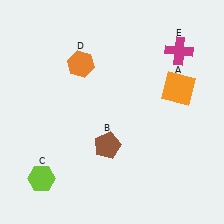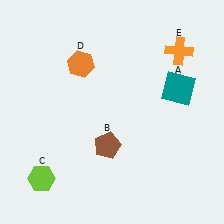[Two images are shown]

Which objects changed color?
A changed from orange to teal. E changed from magenta to orange.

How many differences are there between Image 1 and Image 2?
There are 2 differences between the two images.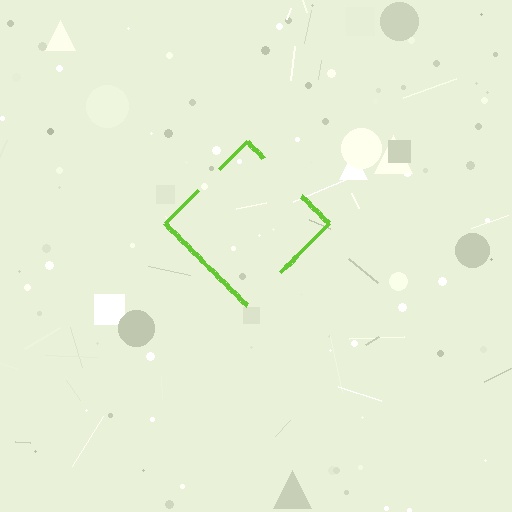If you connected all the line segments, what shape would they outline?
They would outline a diamond.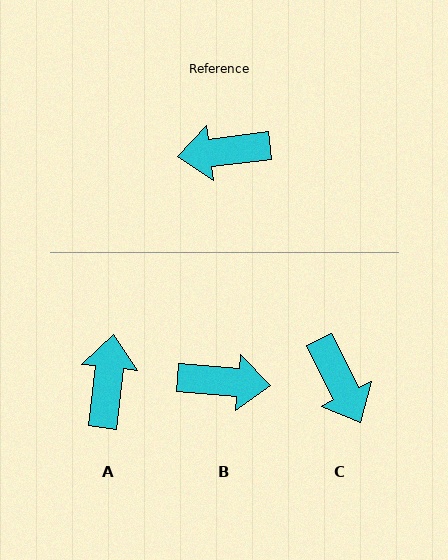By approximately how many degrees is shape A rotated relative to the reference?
Approximately 104 degrees clockwise.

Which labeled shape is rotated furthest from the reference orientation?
B, about 168 degrees away.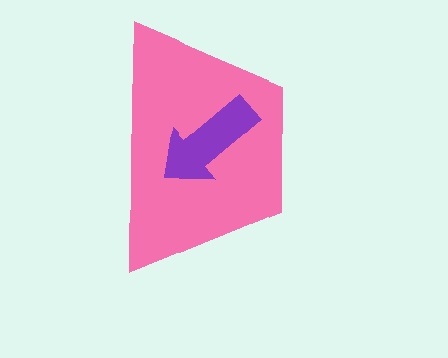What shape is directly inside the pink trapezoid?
The purple arrow.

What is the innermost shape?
The purple arrow.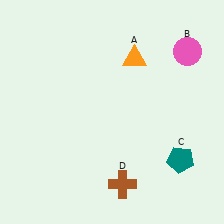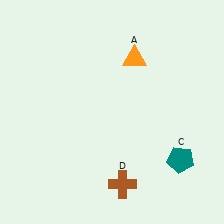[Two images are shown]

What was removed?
The pink circle (B) was removed in Image 2.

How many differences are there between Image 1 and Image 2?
There is 1 difference between the two images.